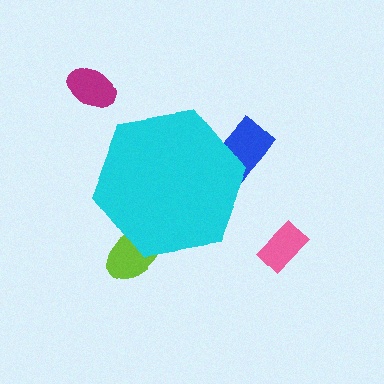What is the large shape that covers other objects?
A cyan hexagon.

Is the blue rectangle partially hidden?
Yes, the blue rectangle is partially hidden behind the cyan hexagon.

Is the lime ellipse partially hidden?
Yes, the lime ellipse is partially hidden behind the cyan hexagon.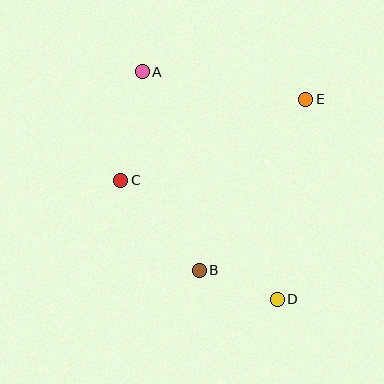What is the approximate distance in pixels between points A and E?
The distance between A and E is approximately 166 pixels.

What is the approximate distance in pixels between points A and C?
The distance between A and C is approximately 111 pixels.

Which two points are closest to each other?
Points B and D are closest to each other.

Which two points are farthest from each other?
Points A and D are farthest from each other.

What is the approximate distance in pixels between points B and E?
The distance between B and E is approximately 201 pixels.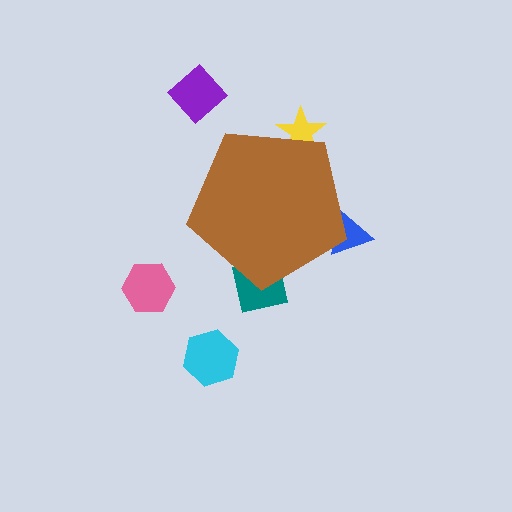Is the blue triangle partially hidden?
Yes, the blue triangle is partially hidden behind the brown pentagon.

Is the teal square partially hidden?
Yes, the teal square is partially hidden behind the brown pentagon.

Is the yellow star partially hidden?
Yes, the yellow star is partially hidden behind the brown pentagon.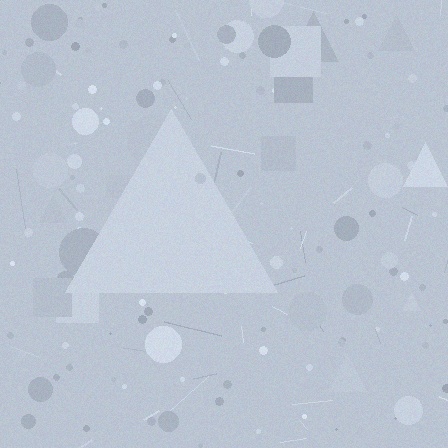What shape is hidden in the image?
A triangle is hidden in the image.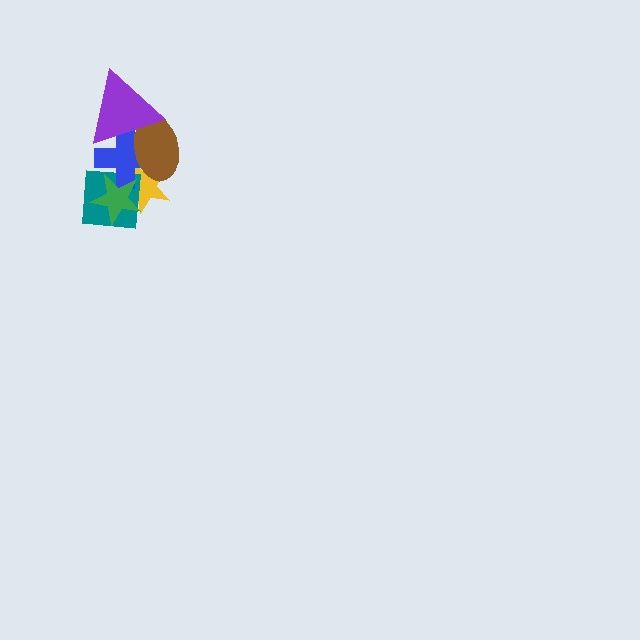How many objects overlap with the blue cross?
5 objects overlap with the blue cross.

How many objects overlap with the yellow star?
4 objects overlap with the yellow star.